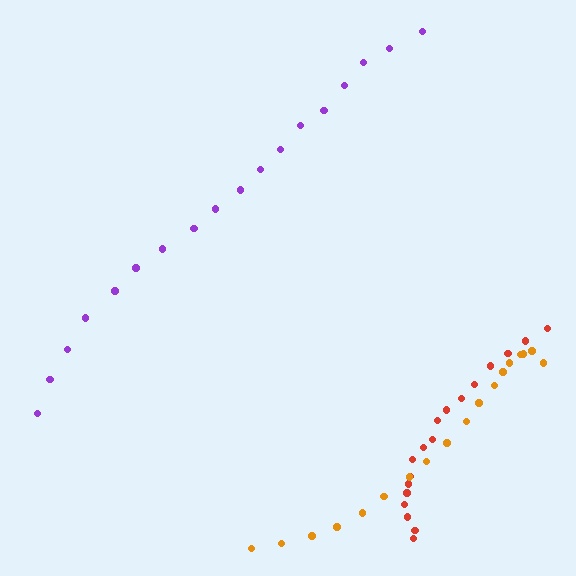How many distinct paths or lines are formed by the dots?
There are 3 distinct paths.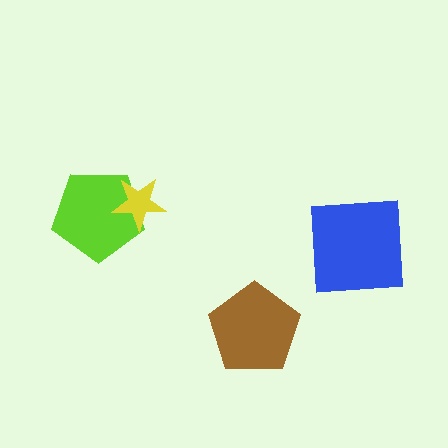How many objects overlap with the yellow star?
1 object overlaps with the yellow star.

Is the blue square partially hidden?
No, no other shape covers it.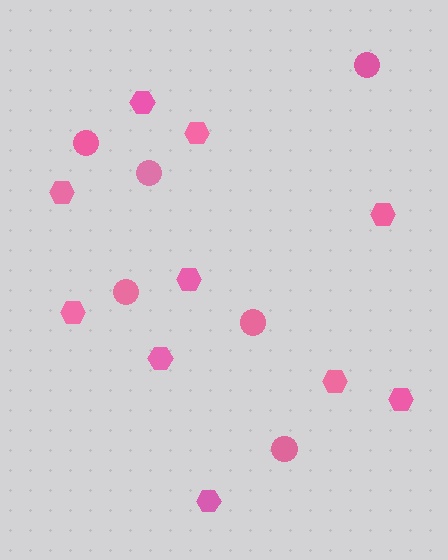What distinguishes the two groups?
There are 2 groups: one group of hexagons (10) and one group of circles (6).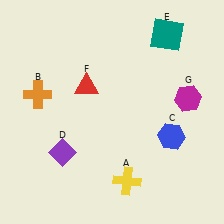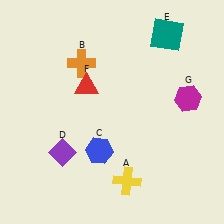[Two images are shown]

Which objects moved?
The objects that moved are: the orange cross (B), the blue hexagon (C).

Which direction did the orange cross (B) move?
The orange cross (B) moved right.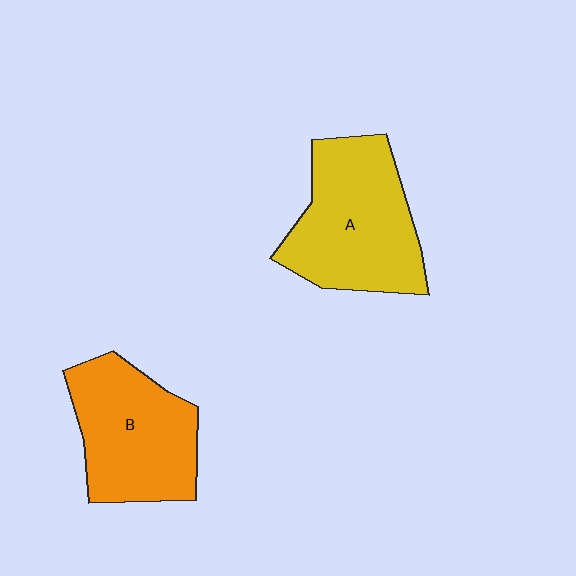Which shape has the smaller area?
Shape B (orange).